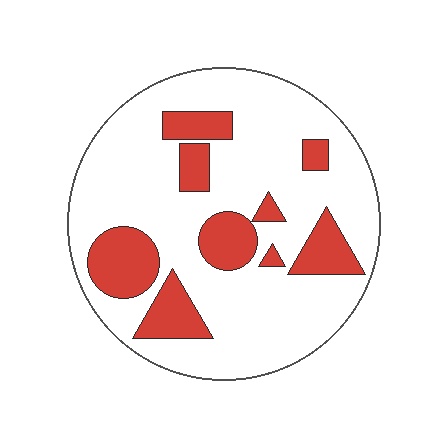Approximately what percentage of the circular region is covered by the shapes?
Approximately 25%.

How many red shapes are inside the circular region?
9.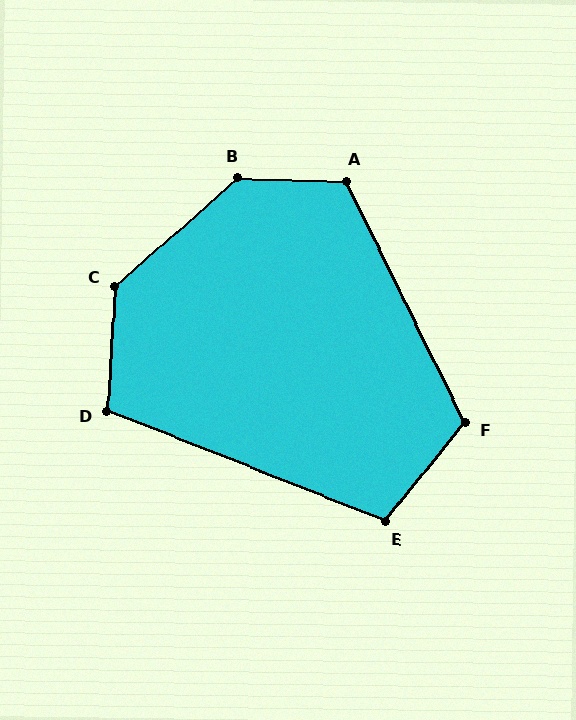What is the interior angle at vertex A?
Approximately 118 degrees (obtuse).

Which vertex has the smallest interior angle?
E, at approximately 108 degrees.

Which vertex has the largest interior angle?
B, at approximately 137 degrees.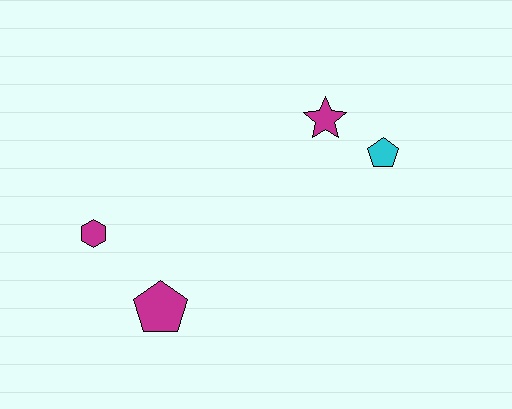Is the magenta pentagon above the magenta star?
No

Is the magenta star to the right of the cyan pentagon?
No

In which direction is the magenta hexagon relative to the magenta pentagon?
The magenta hexagon is above the magenta pentagon.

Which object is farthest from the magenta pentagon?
The cyan pentagon is farthest from the magenta pentagon.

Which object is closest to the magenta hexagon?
The magenta pentagon is closest to the magenta hexagon.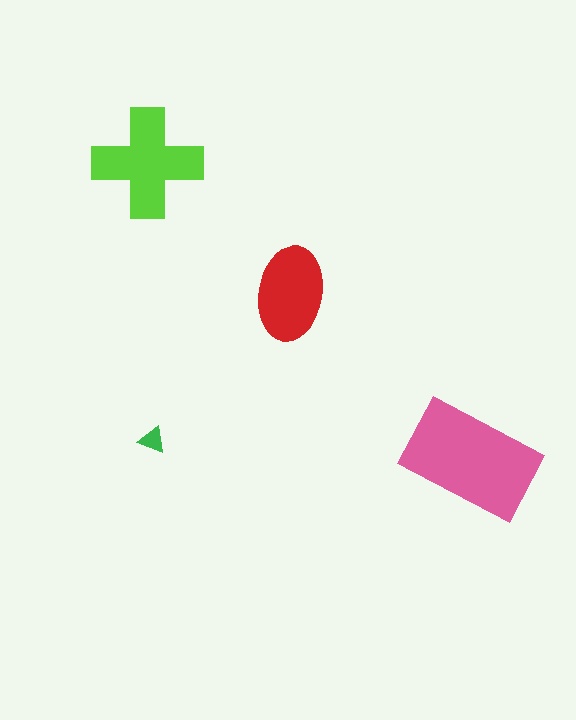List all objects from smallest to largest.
The green triangle, the red ellipse, the lime cross, the pink rectangle.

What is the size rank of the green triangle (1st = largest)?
4th.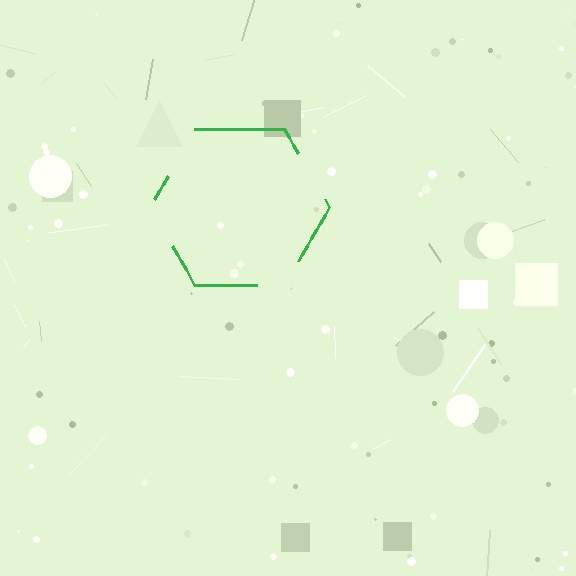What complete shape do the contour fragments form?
The contour fragments form a hexagon.